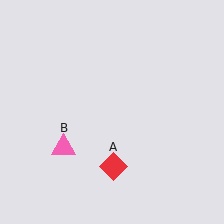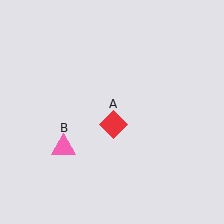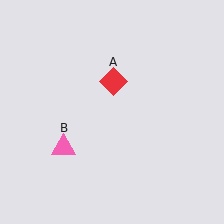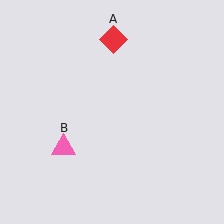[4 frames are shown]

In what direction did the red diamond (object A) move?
The red diamond (object A) moved up.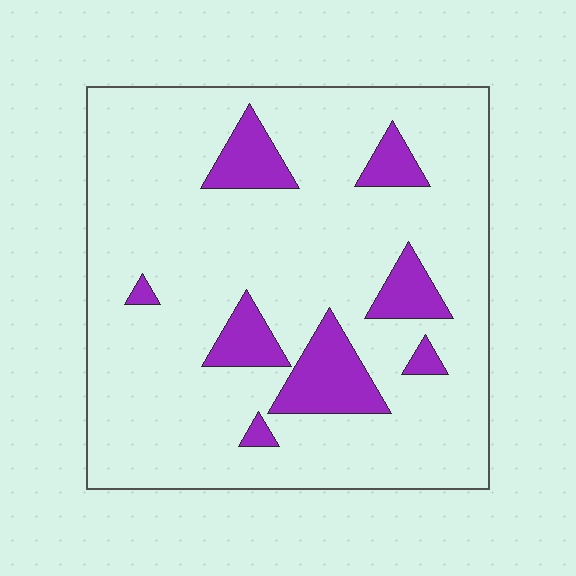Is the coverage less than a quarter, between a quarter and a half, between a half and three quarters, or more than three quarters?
Less than a quarter.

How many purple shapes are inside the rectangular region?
8.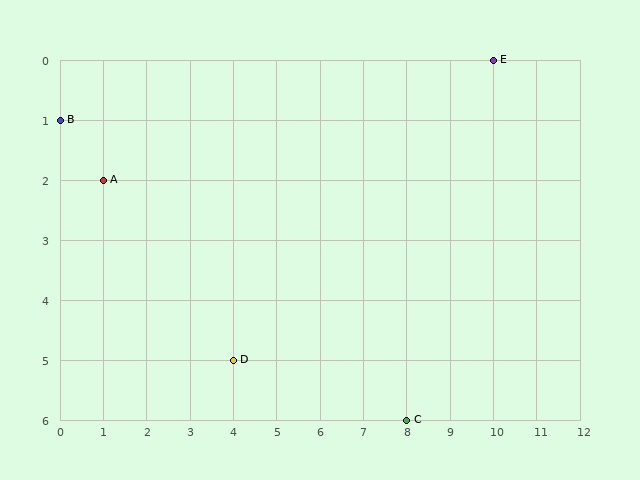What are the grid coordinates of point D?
Point D is at grid coordinates (4, 5).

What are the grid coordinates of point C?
Point C is at grid coordinates (8, 6).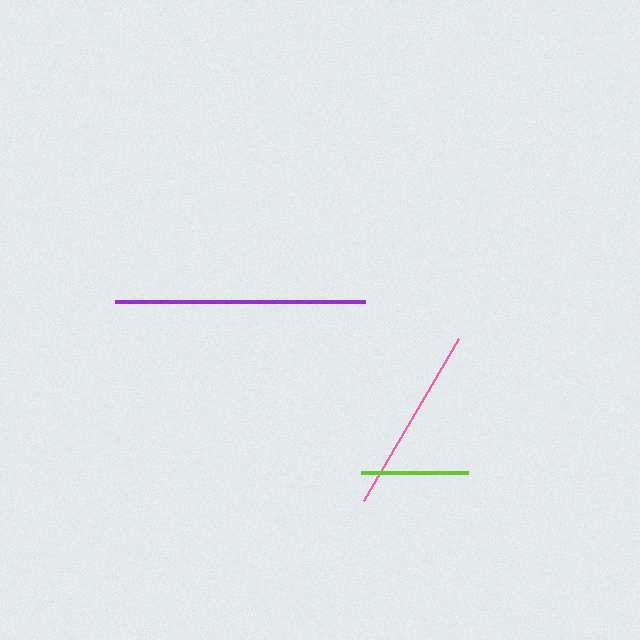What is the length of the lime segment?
The lime segment is approximately 107 pixels long.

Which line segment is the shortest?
The lime line is the shortest at approximately 107 pixels.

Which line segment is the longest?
The purple line is the longest at approximately 250 pixels.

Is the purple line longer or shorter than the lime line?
The purple line is longer than the lime line.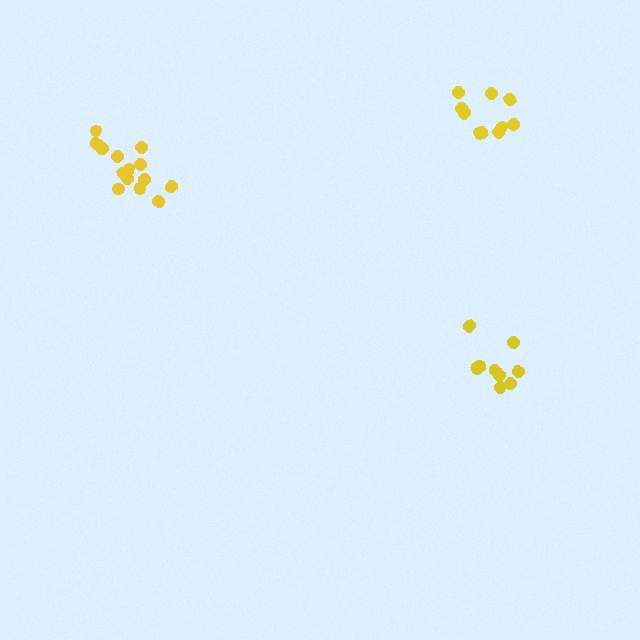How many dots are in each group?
Group 1: 10 dots, Group 2: 9 dots, Group 3: 14 dots (33 total).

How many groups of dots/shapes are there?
There are 3 groups.